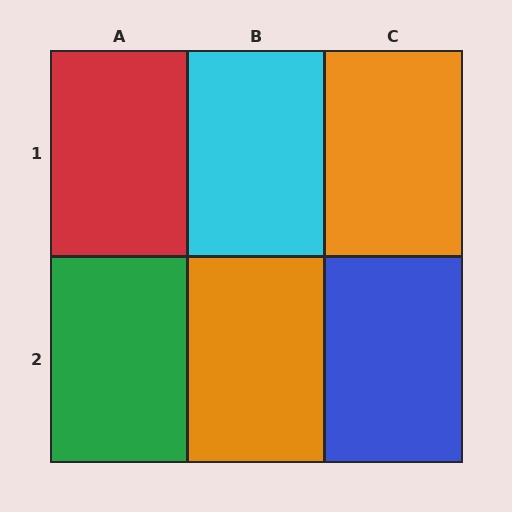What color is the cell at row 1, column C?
Orange.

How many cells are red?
1 cell is red.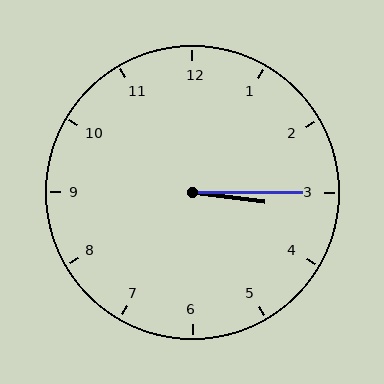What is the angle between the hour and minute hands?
Approximately 8 degrees.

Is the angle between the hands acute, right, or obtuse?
It is acute.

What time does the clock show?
3:15.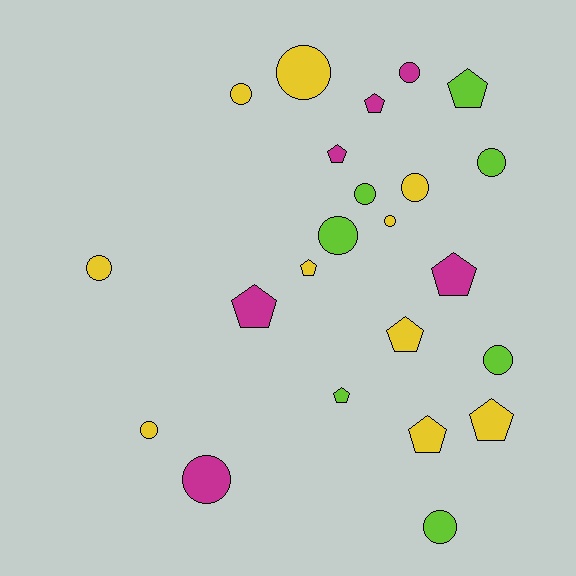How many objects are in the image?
There are 23 objects.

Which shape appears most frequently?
Circle, with 13 objects.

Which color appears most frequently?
Yellow, with 10 objects.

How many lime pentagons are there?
There are 2 lime pentagons.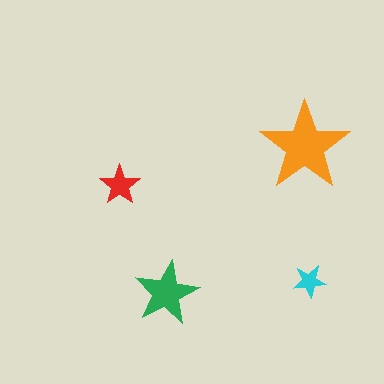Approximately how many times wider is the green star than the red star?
About 1.5 times wider.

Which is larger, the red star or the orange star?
The orange one.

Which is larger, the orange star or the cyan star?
The orange one.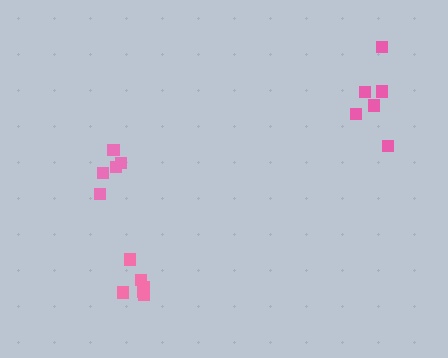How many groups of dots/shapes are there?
There are 3 groups.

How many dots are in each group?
Group 1: 5 dots, Group 2: 6 dots, Group 3: 6 dots (17 total).